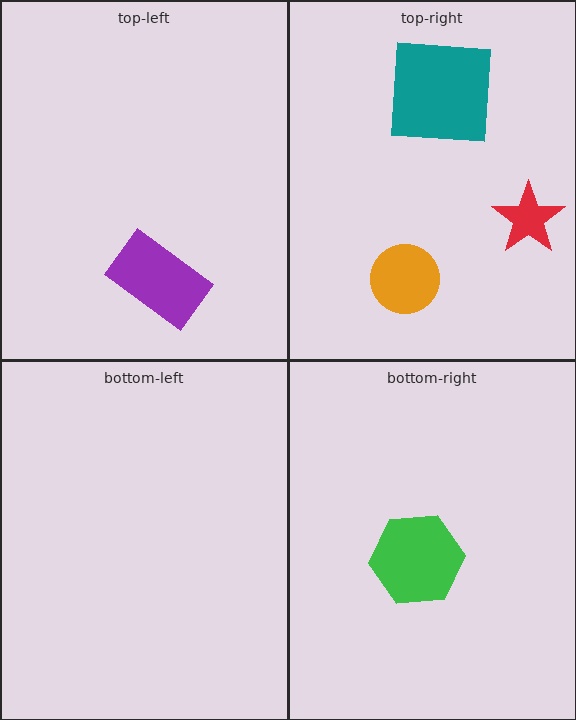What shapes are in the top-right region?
The teal square, the red star, the orange circle.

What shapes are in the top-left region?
The purple rectangle.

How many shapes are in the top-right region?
3.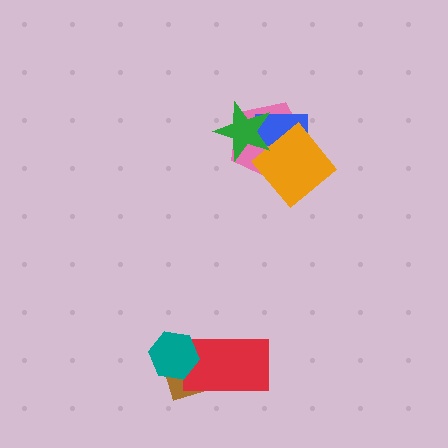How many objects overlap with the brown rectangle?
2 objects overlap with the brown rectangle.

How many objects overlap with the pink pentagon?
3 objects overlap with the pink pentagon.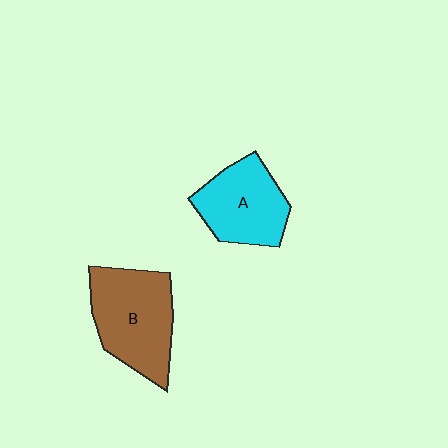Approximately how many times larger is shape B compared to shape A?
Approximately 1.2 times.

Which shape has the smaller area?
Shape A (cyan).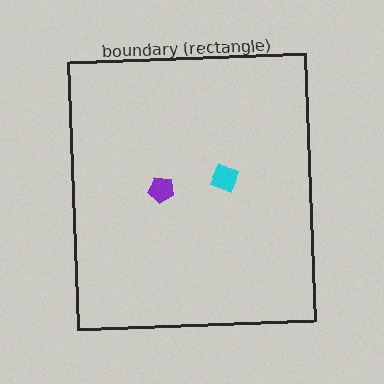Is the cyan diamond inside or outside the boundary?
Inside.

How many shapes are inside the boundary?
2 inside, 0 outside.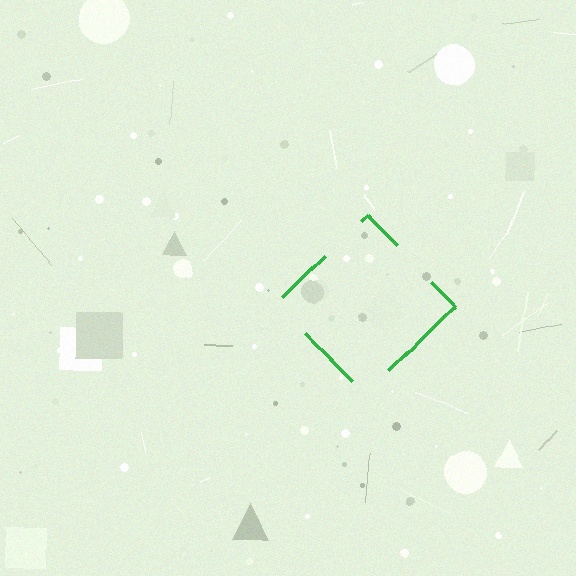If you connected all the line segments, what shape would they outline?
They would outline a diamond.